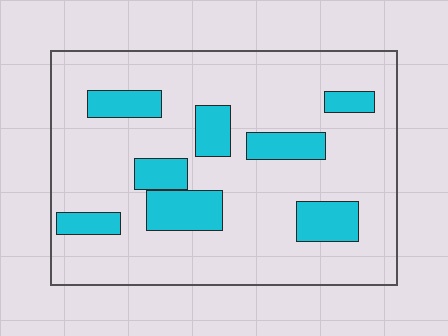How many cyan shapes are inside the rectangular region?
8.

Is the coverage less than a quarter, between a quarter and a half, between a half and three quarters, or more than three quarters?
Less than a quarter.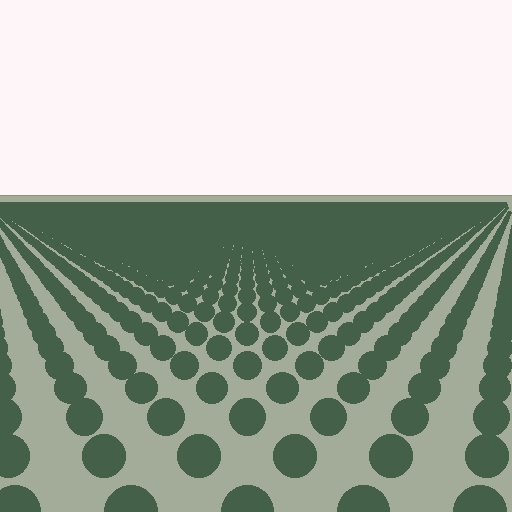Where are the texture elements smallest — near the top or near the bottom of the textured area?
Near the top.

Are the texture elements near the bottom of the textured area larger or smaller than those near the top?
Larger. Near the bottom, elements are closer to the viewer and appear at a bigger on-screen size.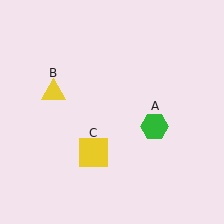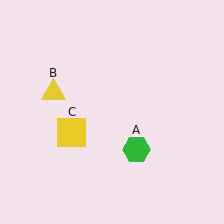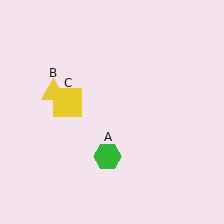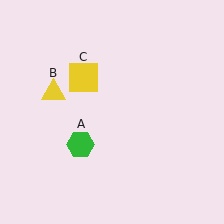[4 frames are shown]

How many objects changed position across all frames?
2 objects changed position: green hexagon (object A), yellow square (object C).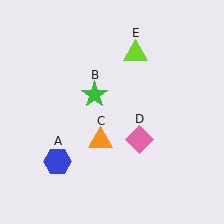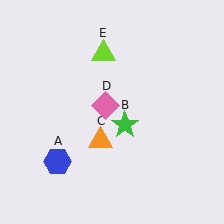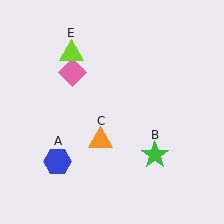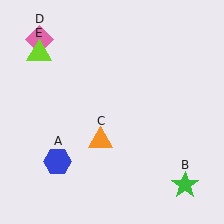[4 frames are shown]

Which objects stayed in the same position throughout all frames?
Blue hexagon (object A) and orange triangle (object C) remained stationary.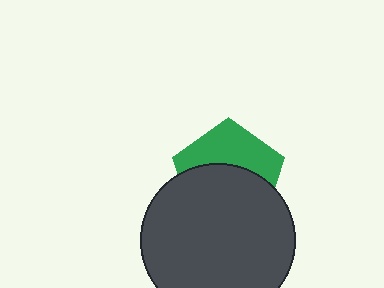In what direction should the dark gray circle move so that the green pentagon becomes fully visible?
The dark gray circle should move down. That is the shortest direction to clear the overlap and leave the green pentagon fully visible.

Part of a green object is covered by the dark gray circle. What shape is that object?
It is a pentagon.